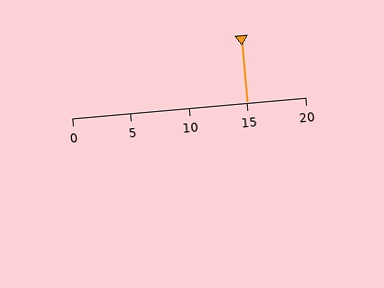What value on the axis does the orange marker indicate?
The marker indicates approximately 15.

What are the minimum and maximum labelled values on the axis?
The axis runs from 0 to 20.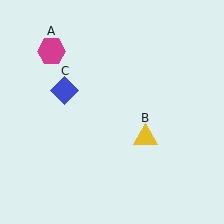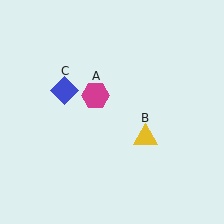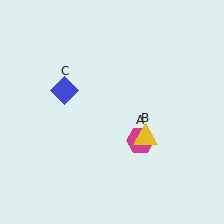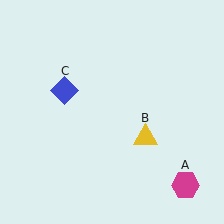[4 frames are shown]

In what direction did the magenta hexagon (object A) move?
The magenta hexagon (object A) moved down and to the right.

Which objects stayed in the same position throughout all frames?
Yellow triangle (object B) and blue diamond (object C) remained stationary.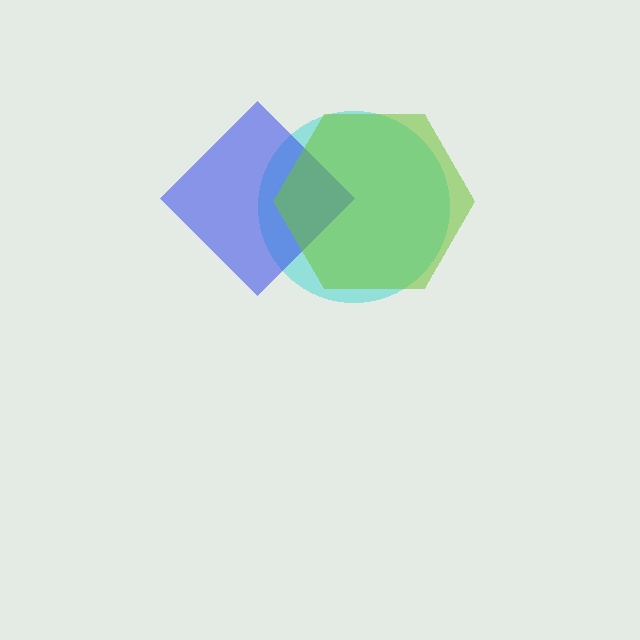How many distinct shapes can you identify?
There are 3 distinct shapes: a cyan circle, a blue diamond, a lime hexagon.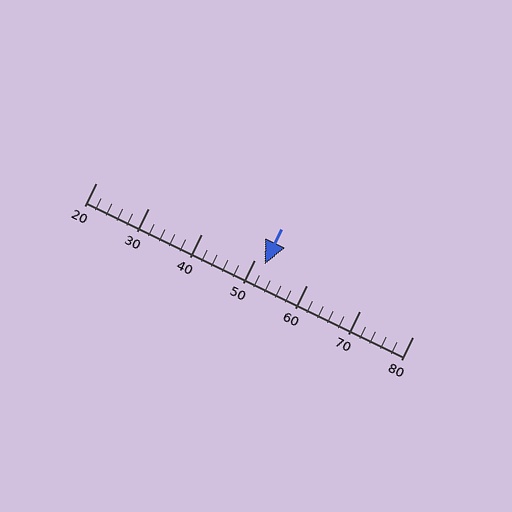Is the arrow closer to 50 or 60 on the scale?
The arrow is closer to 50.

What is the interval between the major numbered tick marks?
The major tick marks are spaced 10 units apart.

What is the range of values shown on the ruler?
The ruler shows values from 20 to 80.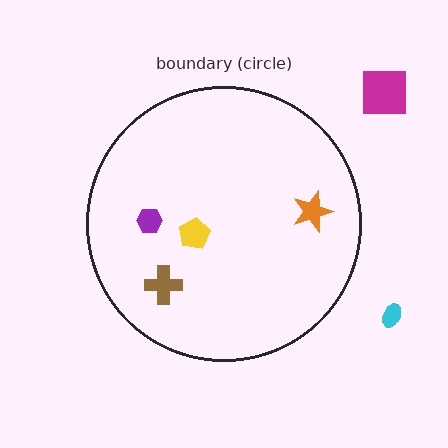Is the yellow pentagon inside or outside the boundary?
Inside.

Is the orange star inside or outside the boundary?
Inside.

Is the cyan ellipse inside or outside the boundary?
Outside.